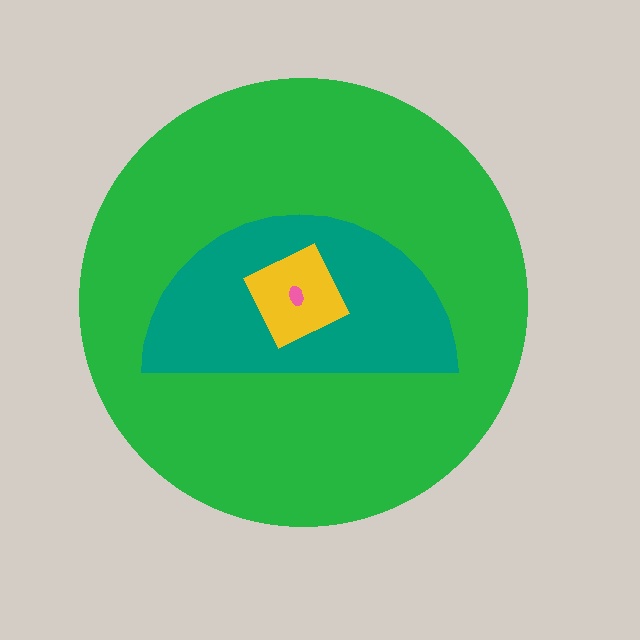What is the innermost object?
The pink ellipse.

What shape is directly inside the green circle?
The teal semicircle.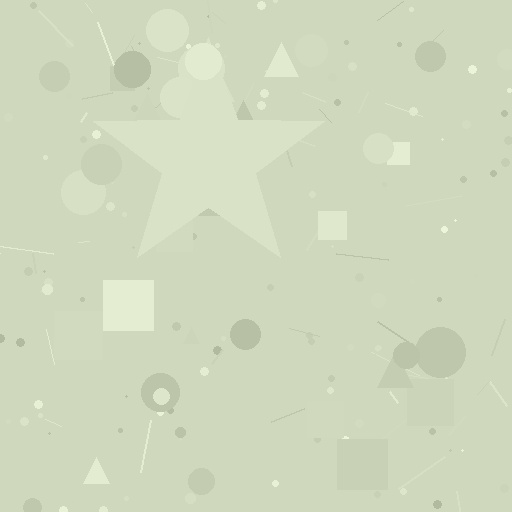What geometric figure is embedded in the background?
A star is embedded in the background.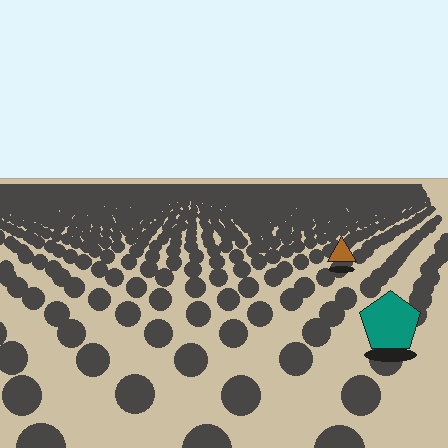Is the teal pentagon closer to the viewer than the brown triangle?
Yes. The teal pentagon is closer — you can tell from the texture gradient: the ground texture is coarser near it.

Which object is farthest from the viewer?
The brown triangle is farthest from the viewer. It appears smaller and the ground texture around it is denser.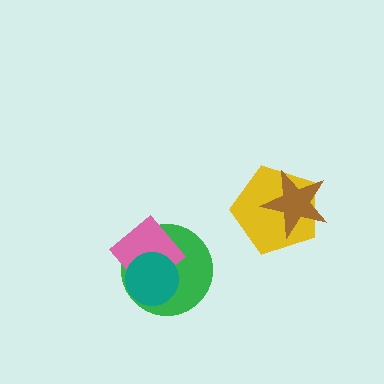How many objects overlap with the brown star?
1 object overlaps with the brown star.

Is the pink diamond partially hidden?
Yes, it is partially covered by another shape.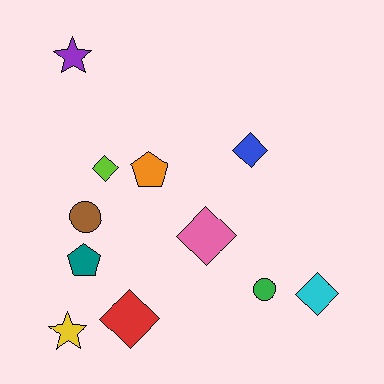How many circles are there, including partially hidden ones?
There are 2 circles.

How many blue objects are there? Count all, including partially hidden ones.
There is 1 blue object.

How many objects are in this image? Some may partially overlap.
There are 11 objects.